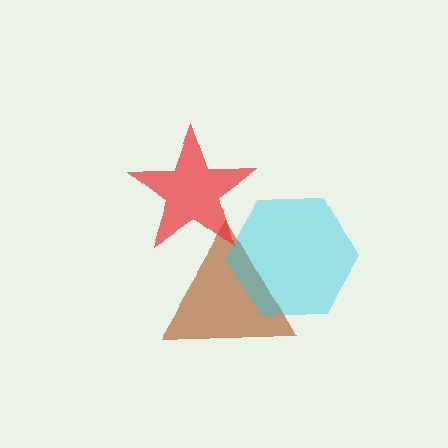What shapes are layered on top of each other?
The layered shapes are: a brown triangle, a cyan hexagon, a red star.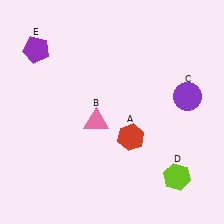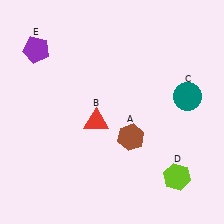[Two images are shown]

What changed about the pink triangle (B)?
In Image 1, B is pink. In Image 2, it changed to red.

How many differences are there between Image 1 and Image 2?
There are 3 differences between the two images.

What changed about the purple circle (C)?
In Image 1, C is purple. In Image 2, it changed to teal.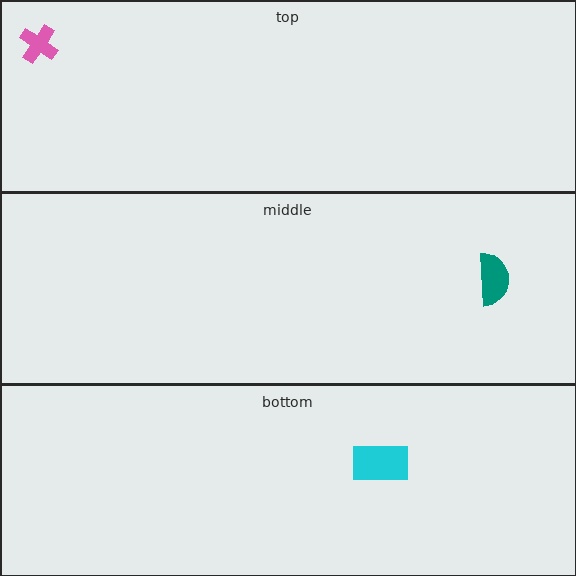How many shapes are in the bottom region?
1.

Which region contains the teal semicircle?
The middle region.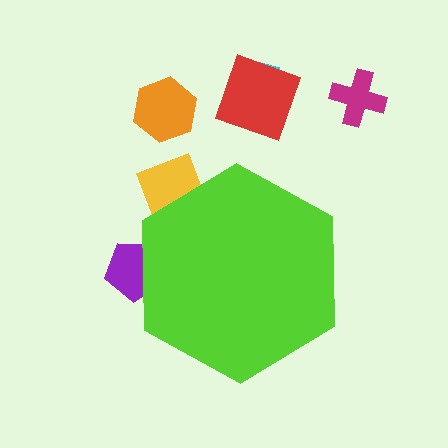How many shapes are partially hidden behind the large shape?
2 shapes are partially hidden.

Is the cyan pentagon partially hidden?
No, the cyan pentagon is fully visible.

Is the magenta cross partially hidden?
No, the magenta cross is fully visible.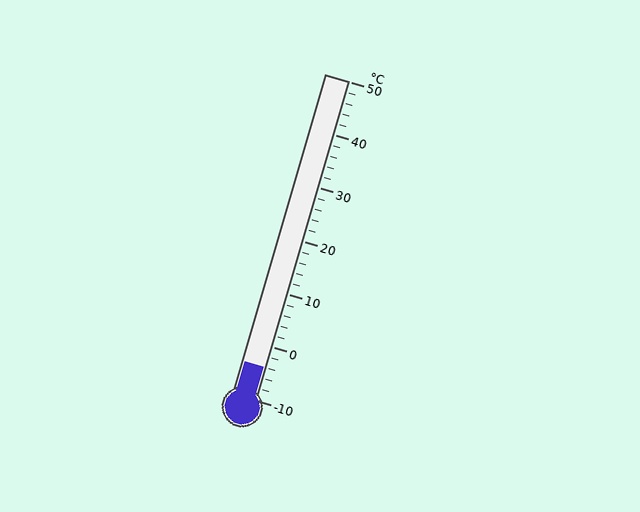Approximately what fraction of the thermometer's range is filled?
The thermometer is filled to approximately 10% of its range.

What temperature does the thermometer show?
The thermometer shows approximately -4°C.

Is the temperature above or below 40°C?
The temperature is below 40°C.